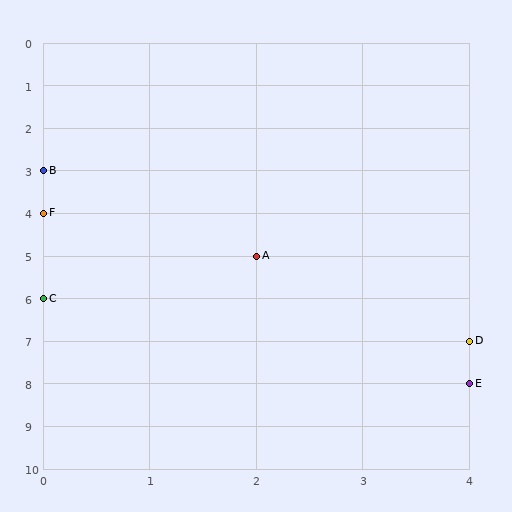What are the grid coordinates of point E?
Point E is at grid coordinates (4, 8).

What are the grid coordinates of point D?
Point D is at grid coordinates (4, 7).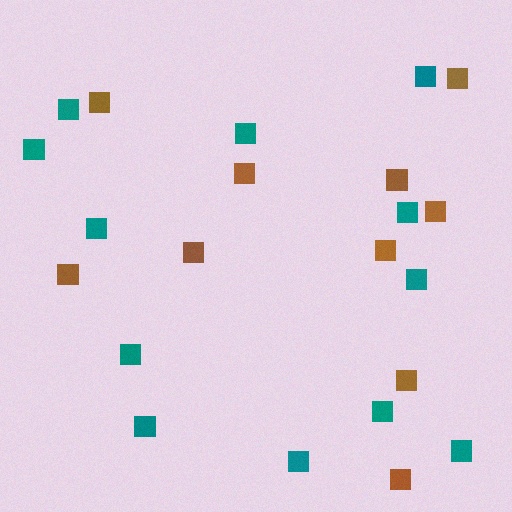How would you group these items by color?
There are 2 groups: one group of brown squares (10) and one group of teal squares (12).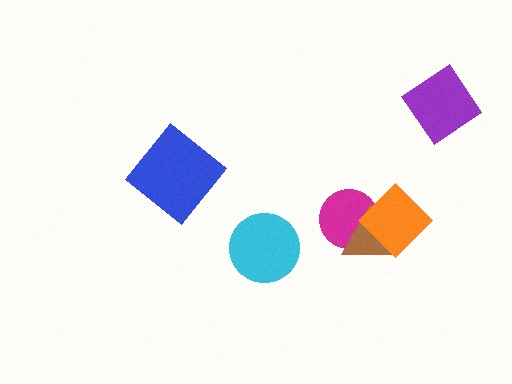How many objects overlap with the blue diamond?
0 objects overlap with the blue diamond.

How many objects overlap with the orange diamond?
2 objects overlap with the orange diamond.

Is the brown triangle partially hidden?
Yes, it is partially covered by another shape.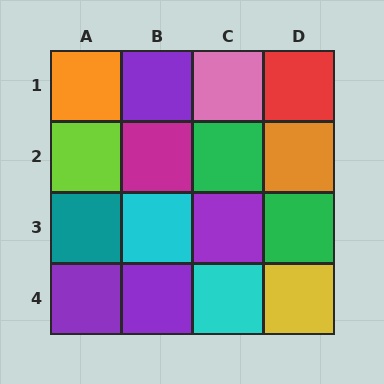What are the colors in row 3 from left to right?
Teal, cyan, purple, green.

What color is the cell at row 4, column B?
Purple.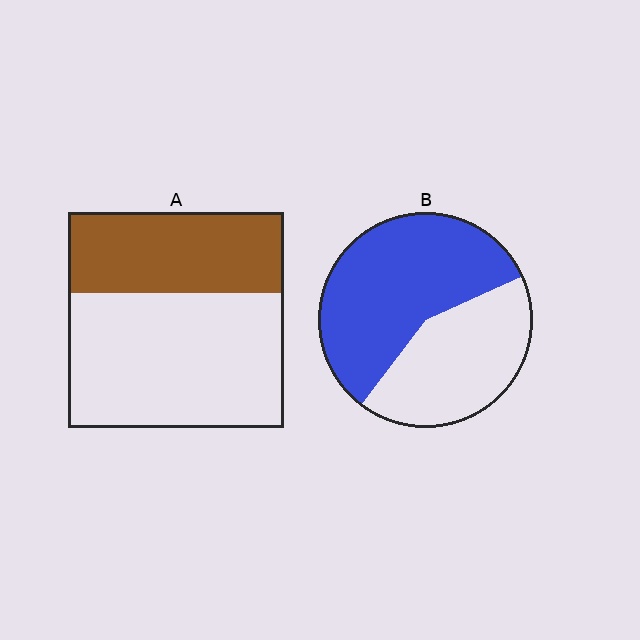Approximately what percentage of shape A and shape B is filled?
A is approximately 40% and B is approximately 60%.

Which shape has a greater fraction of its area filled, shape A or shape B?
Shape B.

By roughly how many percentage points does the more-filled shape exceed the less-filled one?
By roughly 20 percentage points (B over A).